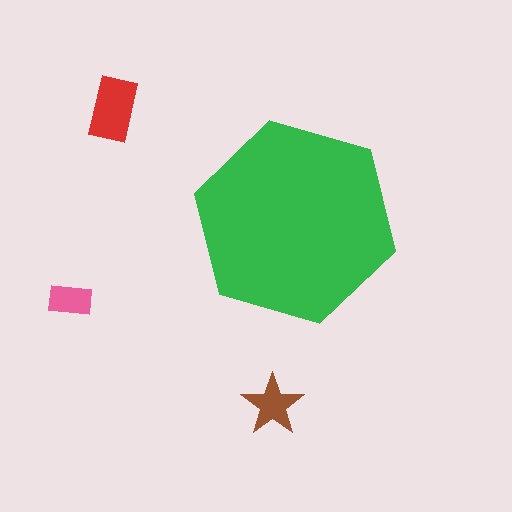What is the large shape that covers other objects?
A green hexagon.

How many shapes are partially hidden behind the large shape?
0 shapes are partially hidden.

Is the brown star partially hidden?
No, the brown star is fully visible.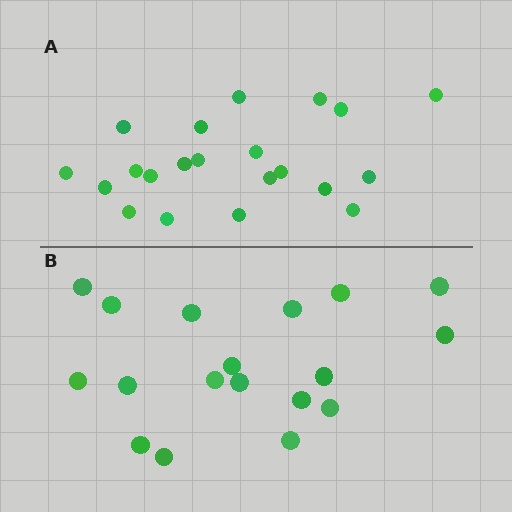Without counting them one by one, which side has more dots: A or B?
Region A (the top region) has more dots.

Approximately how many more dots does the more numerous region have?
Region A has just a few more — roughly 2 or 3 more dots than region B.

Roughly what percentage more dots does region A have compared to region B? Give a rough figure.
About 15% more.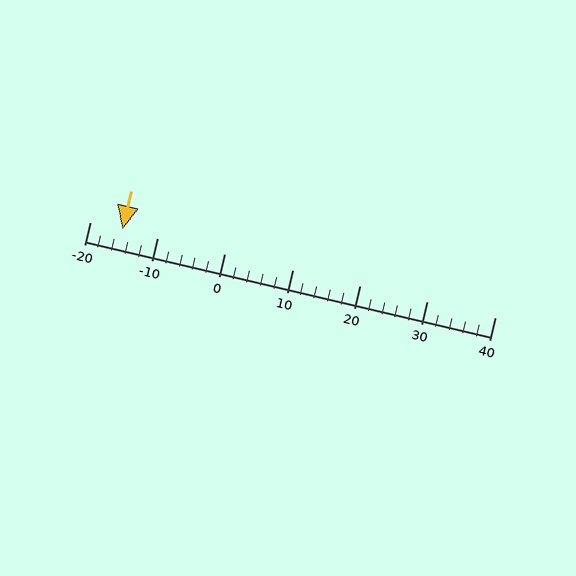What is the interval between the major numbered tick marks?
The major tick marks are spaced 10 units apart.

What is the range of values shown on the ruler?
The ruler shows values from -20 to 40.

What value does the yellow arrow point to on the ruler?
The yellow arrow points to approximately -15.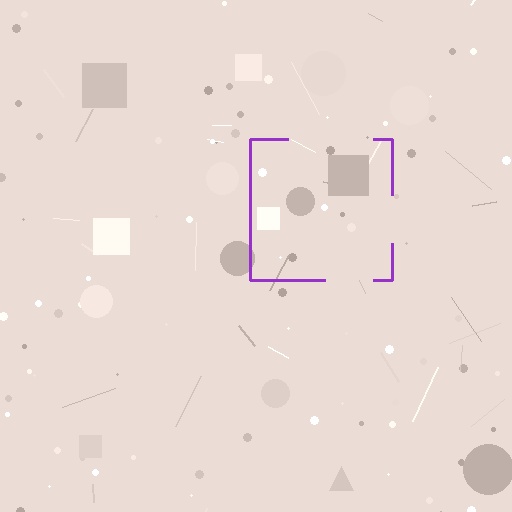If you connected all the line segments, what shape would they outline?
They would outline a square.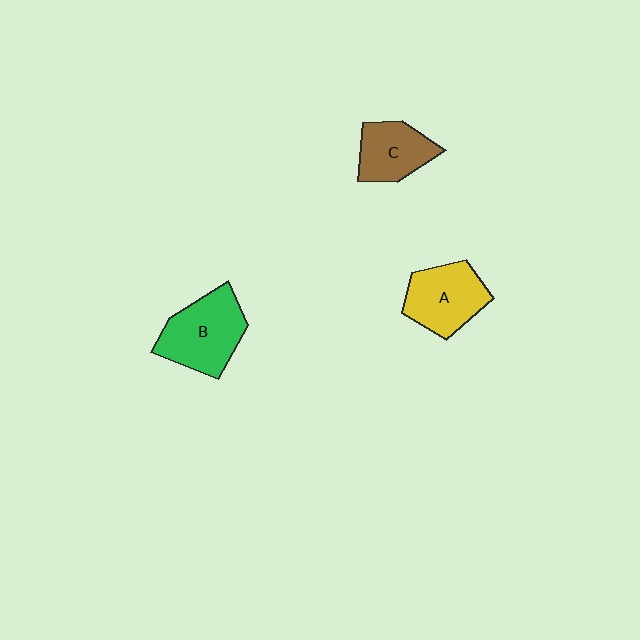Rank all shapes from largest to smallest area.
From largest to smallest: B (green), A (yellow), C (brown).